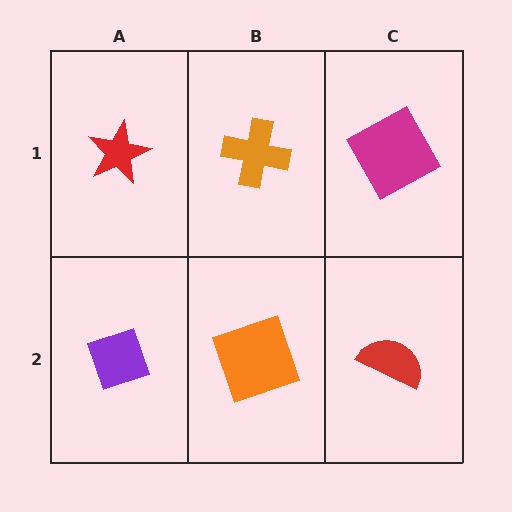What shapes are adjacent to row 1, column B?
An orange square (row 2, column B), a red star (row 1, column A), a magenta square (row 1, column C).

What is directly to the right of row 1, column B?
A magenta square.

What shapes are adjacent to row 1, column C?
A red semicircle (row 2, column C), an orange cross (row 1, column B).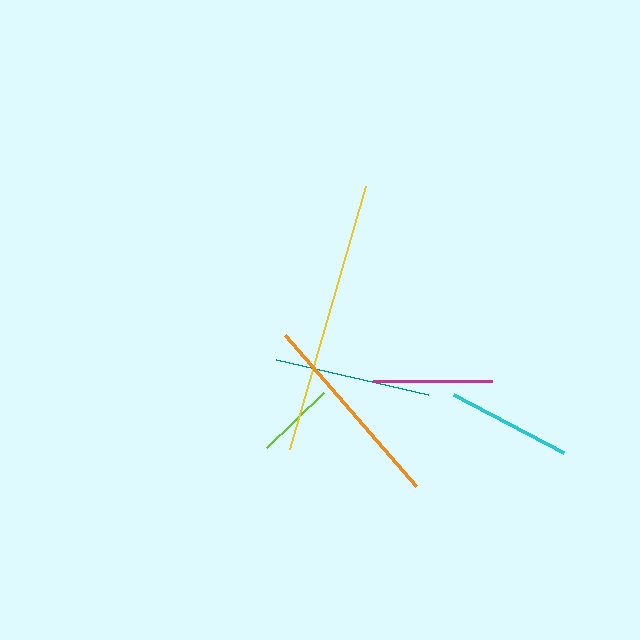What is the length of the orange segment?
The orange segment is approximately 200 pixels long.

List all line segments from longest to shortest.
From longest to shortest: yellow, orange, teal, cyan, magenta, lime.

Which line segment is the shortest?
The lime line is the shortest at approximately 80 pixels.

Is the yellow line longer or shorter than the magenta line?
The yellow line is longer than the magenta line.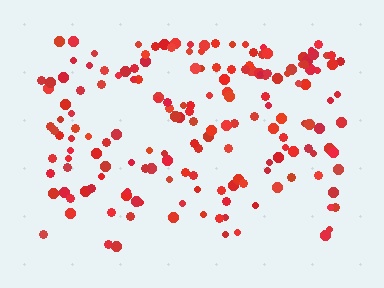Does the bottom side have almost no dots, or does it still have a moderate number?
Still a moderate number, just noticeably fewer than the top.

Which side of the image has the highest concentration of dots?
The top.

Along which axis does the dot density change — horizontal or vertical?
Vertical.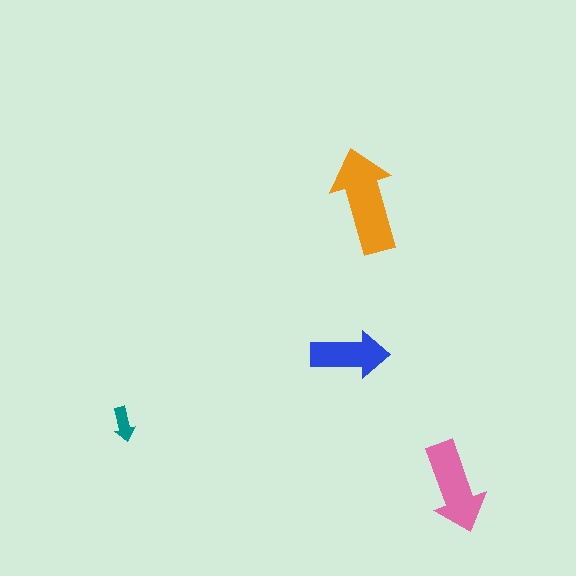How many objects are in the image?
There are 4 objects in the image.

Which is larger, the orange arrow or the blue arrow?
The orange one.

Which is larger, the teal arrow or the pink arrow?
The pink one.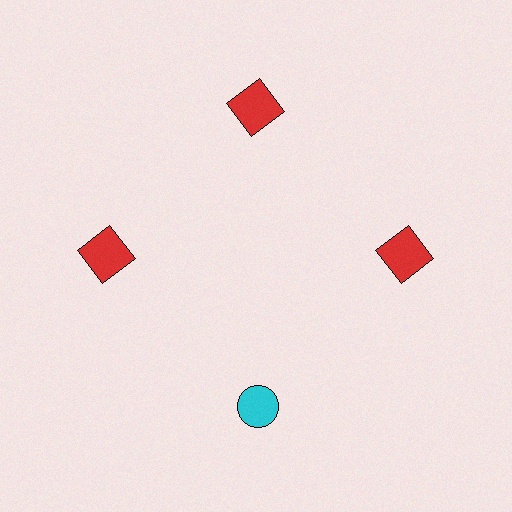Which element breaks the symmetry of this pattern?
The cyan circle at roughly the 6 o'clock position breaks the symmetry. All other shapes are red squares.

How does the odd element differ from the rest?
It differs in both color (cyan instead of red) and shape (circle instead of square).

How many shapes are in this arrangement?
There are 4 shapes arranged in a ring pattern.